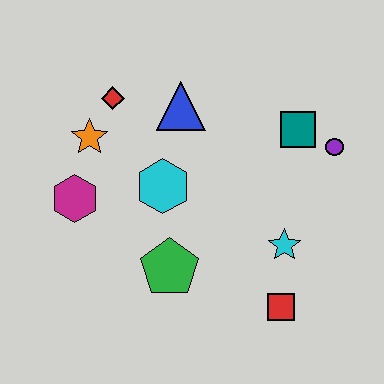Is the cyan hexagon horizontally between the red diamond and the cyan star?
Yes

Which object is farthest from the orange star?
The red square is farthest from the orange star.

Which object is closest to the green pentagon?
The cyan hexagon is closest to the green pentagon.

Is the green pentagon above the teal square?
No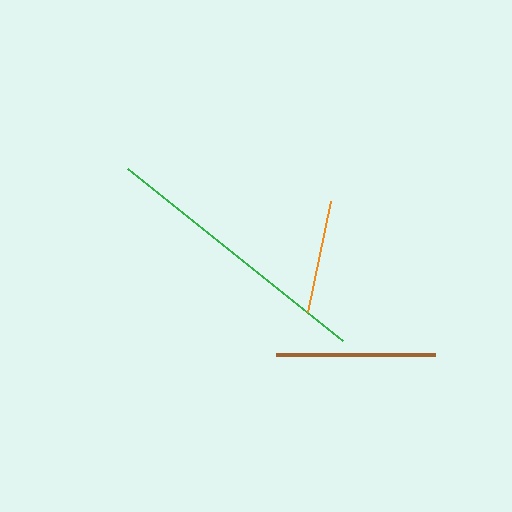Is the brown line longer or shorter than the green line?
The green line is longer than the brown line.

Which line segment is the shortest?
The orange line is the shortest at approximately 113 pixels.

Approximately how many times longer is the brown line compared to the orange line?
The brown line is approximately 1.4 times the length of the orange line.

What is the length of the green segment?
The green segment is approximately 275 pixels long.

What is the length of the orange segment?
The orange segment is approximately 113 pixels long.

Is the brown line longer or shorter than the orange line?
The brown line is longer than the orange line.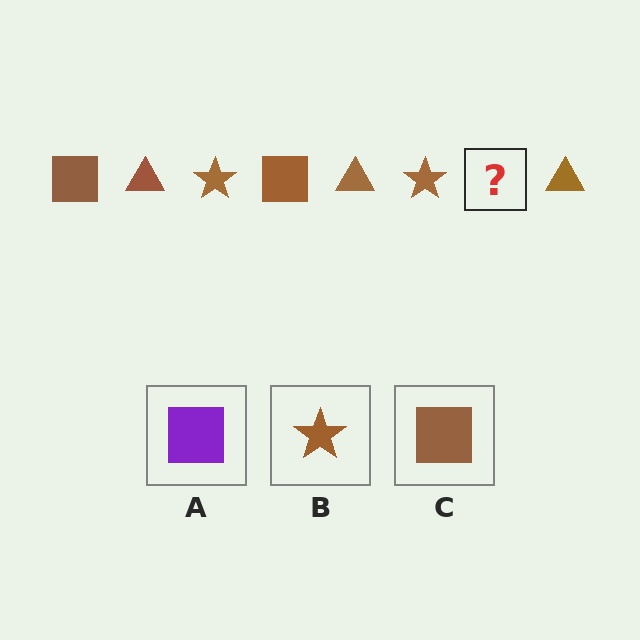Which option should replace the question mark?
Option C.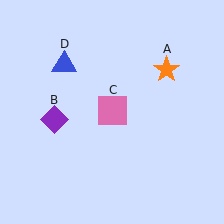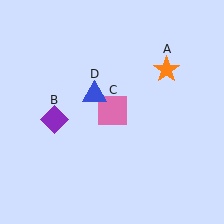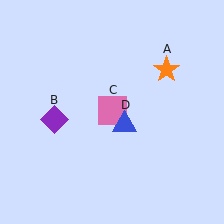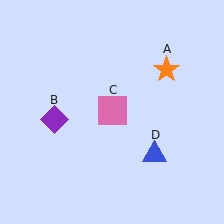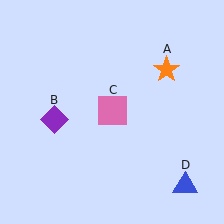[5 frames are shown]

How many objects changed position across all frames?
1 object changed position: blue triangle (object D).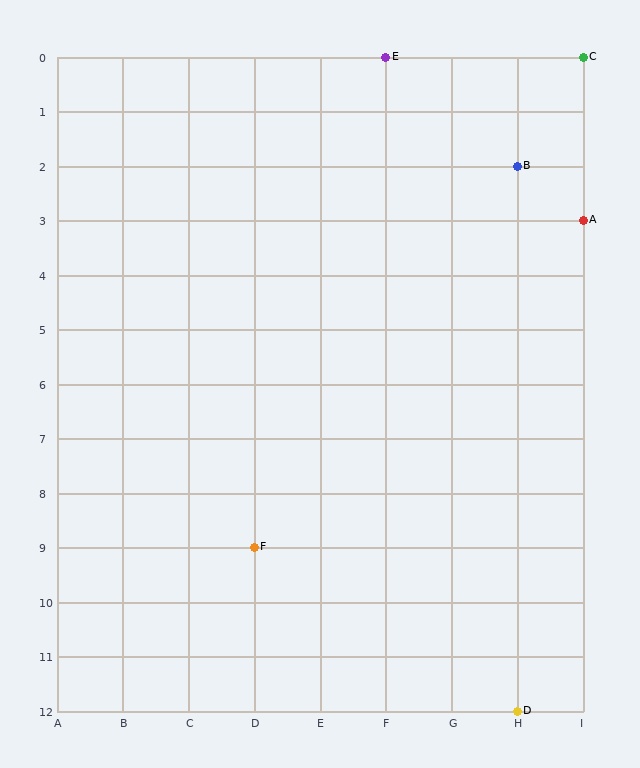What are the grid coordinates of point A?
Point A is at grid coordinates (I, 3).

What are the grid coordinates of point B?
Point B is at grid coordinates (H, 2).